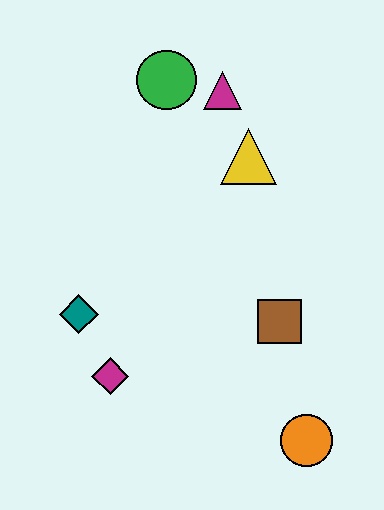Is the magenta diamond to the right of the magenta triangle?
No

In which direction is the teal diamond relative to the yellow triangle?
The teal diamond is to the left of the yellow triangle.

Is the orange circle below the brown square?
Yes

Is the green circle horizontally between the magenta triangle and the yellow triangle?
No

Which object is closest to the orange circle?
The brown square is closest to the orange circle.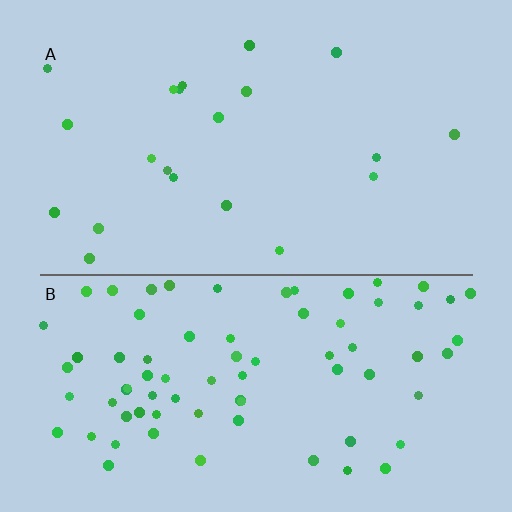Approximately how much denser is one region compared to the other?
Approximately 3.8× — region B over region A.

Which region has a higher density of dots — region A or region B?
B (the bottom).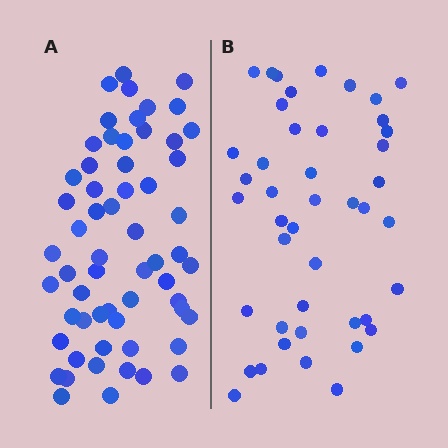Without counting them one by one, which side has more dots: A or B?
Region A (the left region) has more dots.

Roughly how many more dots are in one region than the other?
Region A has approximately 15 more dots than region B.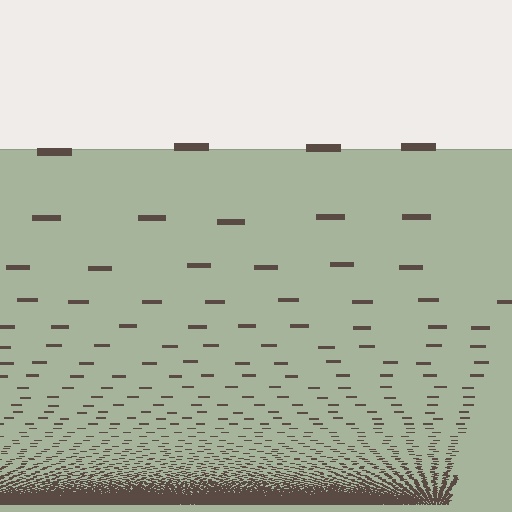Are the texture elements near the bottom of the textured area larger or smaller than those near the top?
Smaller. The gradient is inverted — elements near the bottom are smaller and denser.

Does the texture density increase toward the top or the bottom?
Density increases toward the bottom.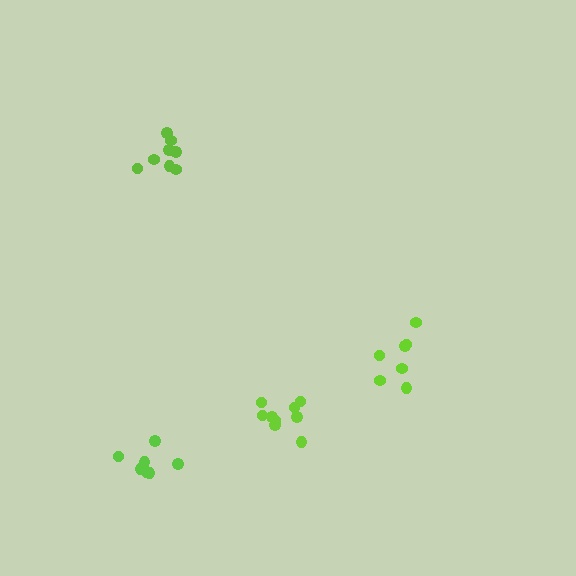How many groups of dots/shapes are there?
There are 4 groups.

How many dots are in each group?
Group 1: 7 dots, Group 2: 7 dots, Group 3: 8 dots, Group 4: 9 dots (31 total).